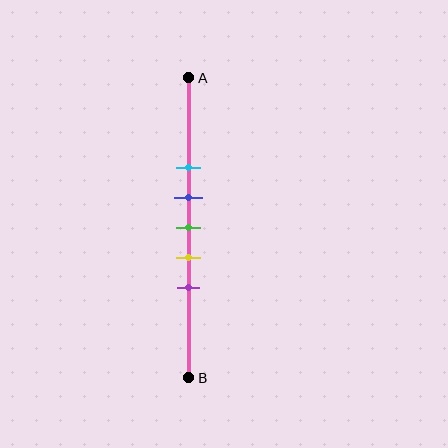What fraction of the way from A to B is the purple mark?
The purple mark is approximately 70% (0.7) of the way from A to B.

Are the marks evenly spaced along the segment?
Yes, the marks are approximately evenly spaced.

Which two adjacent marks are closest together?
The blue and green marks are the closest adjacent pair.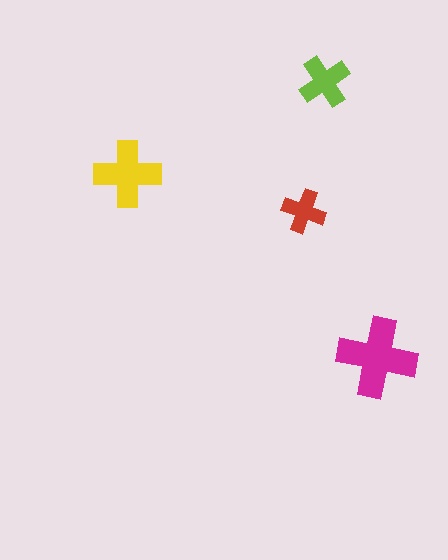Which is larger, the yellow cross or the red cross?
The yellow one.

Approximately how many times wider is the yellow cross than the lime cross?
About 1.5 times wider.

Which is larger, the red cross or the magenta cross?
The magenta one.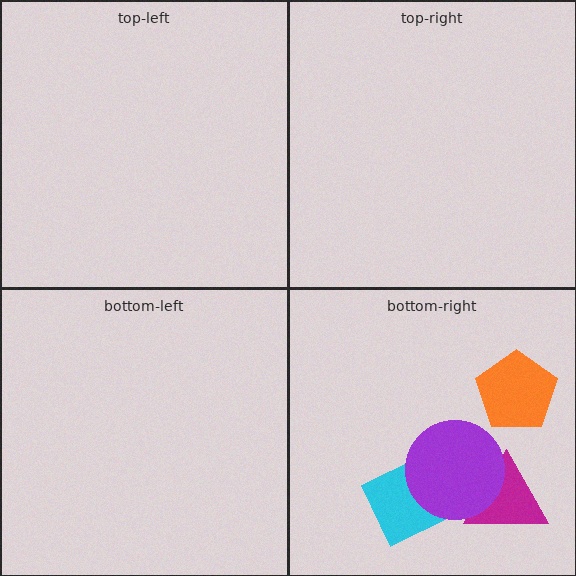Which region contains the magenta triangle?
The bottom-right region.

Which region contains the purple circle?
The bottom-right region.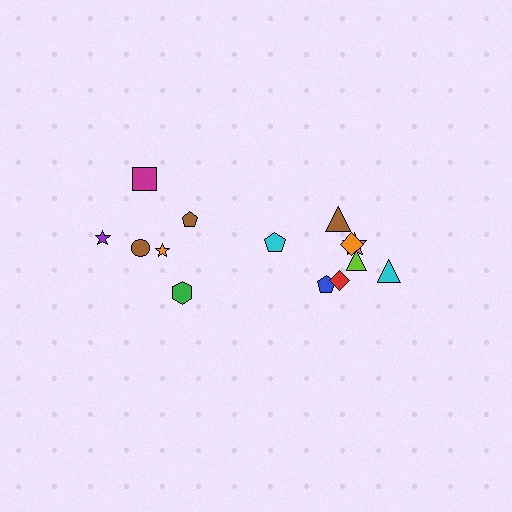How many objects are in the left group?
There are 6 objects.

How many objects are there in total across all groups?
There are 14 objects.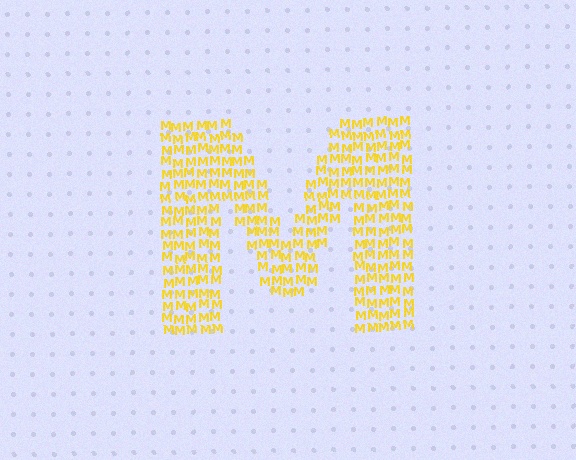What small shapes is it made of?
It is made of small letter M's.